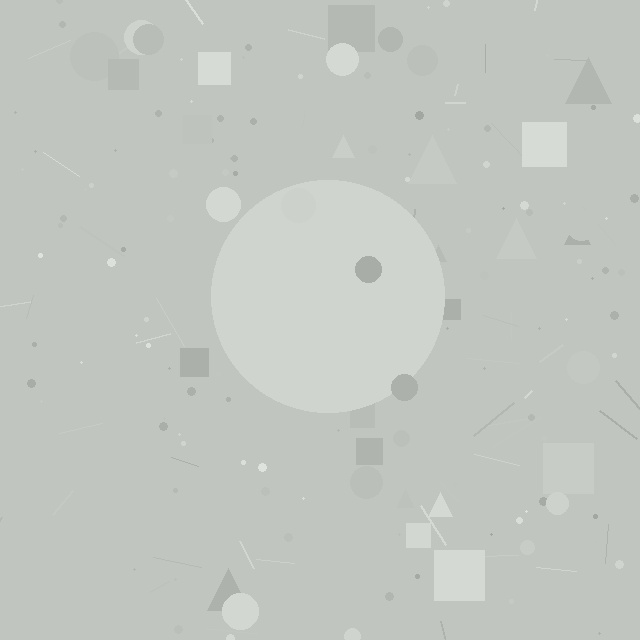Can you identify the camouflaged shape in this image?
The camouflaged shape is a circle.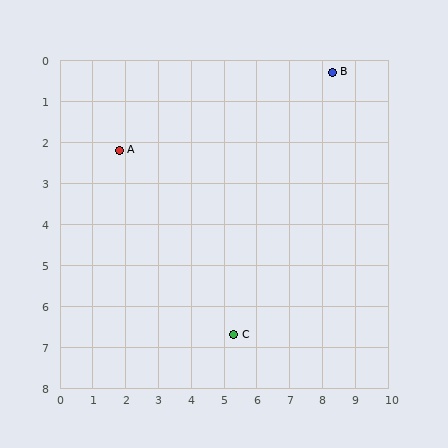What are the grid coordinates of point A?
Point A is at approximately (1.8, 2.2).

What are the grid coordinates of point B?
Point B is at approximately (8.3, 0.3).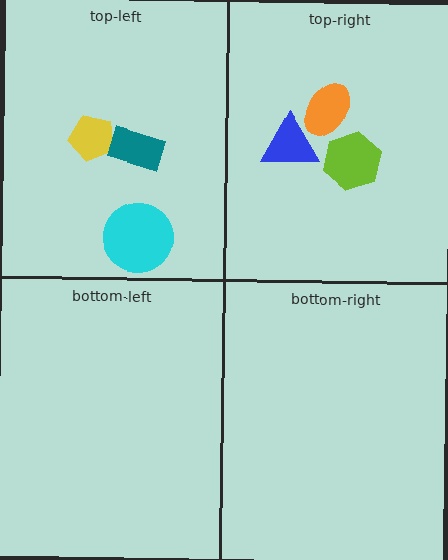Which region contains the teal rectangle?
The top-left region.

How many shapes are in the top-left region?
3.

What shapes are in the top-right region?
The blue triangle, the lime hexagon, the orange ellipse.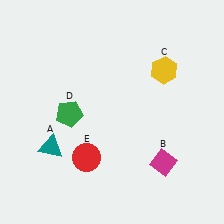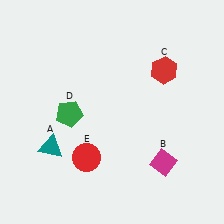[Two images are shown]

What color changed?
The hexagon (C) changed from yellow in Image 1 to red in Image 2.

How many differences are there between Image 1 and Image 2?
There is 1 difference between the two images.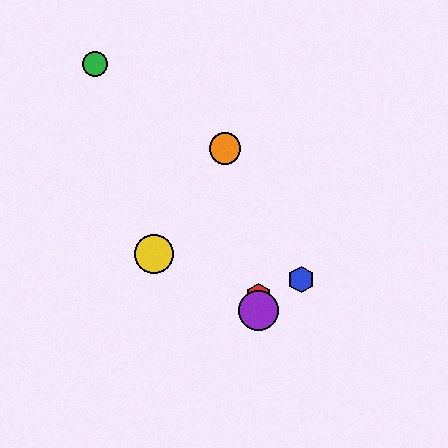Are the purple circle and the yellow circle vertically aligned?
No, the purple circle is at x≈258 and the yellow circle is at x≈154.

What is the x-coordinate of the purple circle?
The purple circle is at x≈258.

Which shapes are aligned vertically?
The red hexagon, the purple circle are aligned vertically.